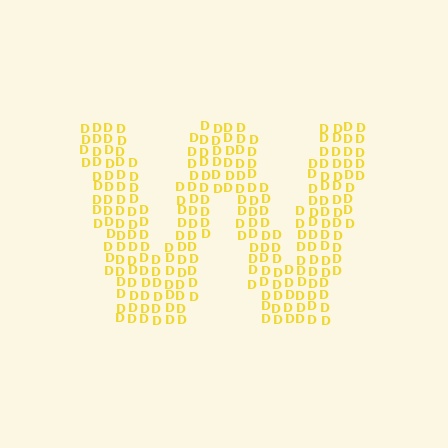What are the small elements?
The small elements are letter D's.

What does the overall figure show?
The overall figure shows the letter W.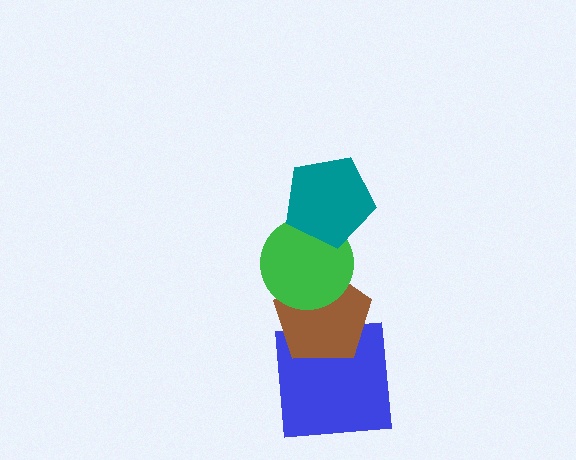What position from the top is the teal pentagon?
The teal pentagon is 1st from the top.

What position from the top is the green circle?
The green circle is 2nd from the top.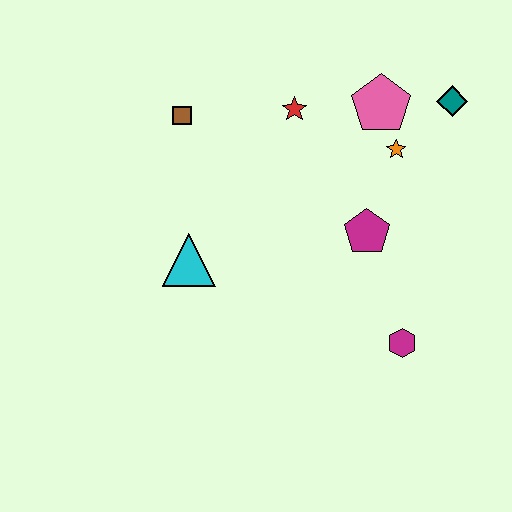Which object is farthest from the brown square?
The magenta hexagon is farthest from the brown square.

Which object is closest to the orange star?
The pink pentagon is closest to the orange star.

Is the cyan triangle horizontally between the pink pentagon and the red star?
No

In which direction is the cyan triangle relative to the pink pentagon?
The cyan triangle is to the left of the pink pentagon.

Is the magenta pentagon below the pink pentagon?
Yes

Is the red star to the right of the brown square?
Yes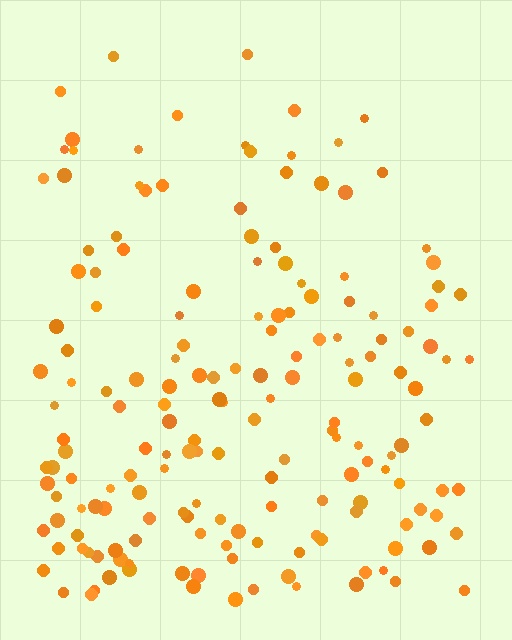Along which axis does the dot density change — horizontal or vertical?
Vertical.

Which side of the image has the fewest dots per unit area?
The top.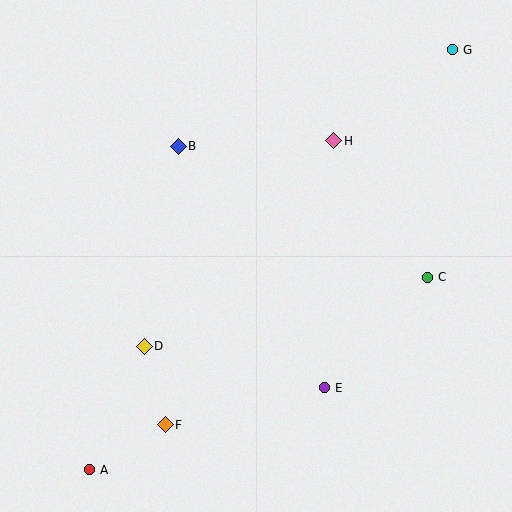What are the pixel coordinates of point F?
Point F is at (165, 425).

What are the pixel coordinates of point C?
Point C is at (428, 277).